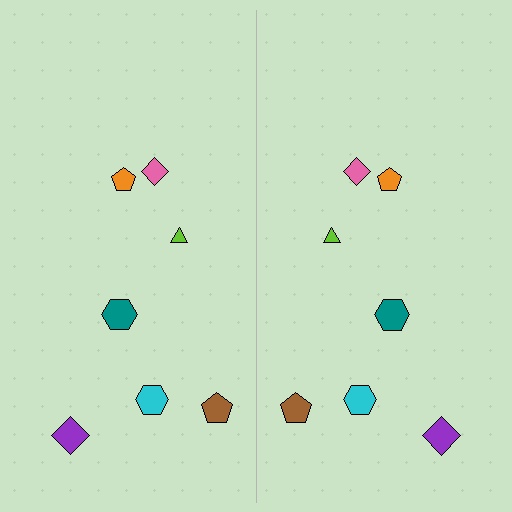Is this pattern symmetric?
Yes, this pattern has bilateral (reflection) symmetry.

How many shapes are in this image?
There are 14 shapes in this image.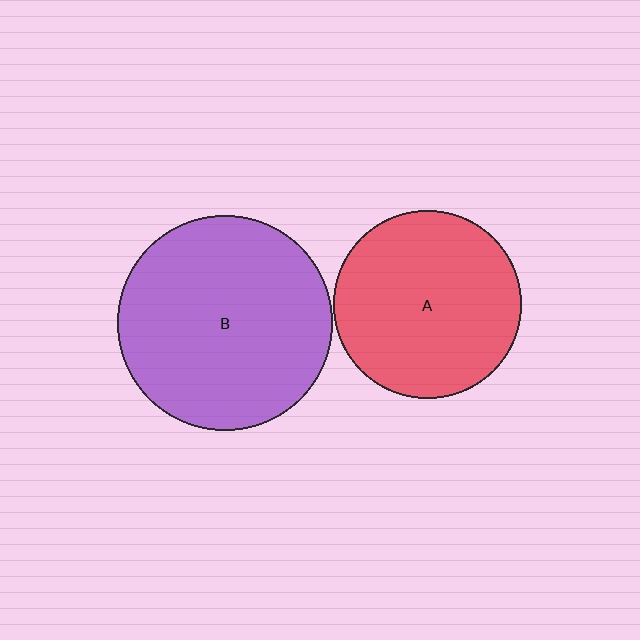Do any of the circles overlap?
No, none of the circles overlap.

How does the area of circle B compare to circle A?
Approximately 1.3 times.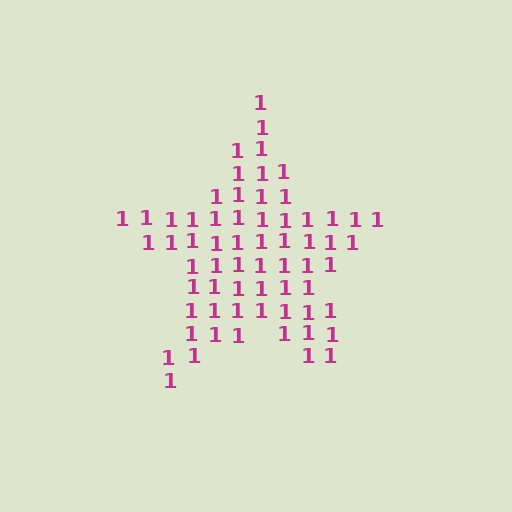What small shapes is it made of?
It is made of small digit 1's.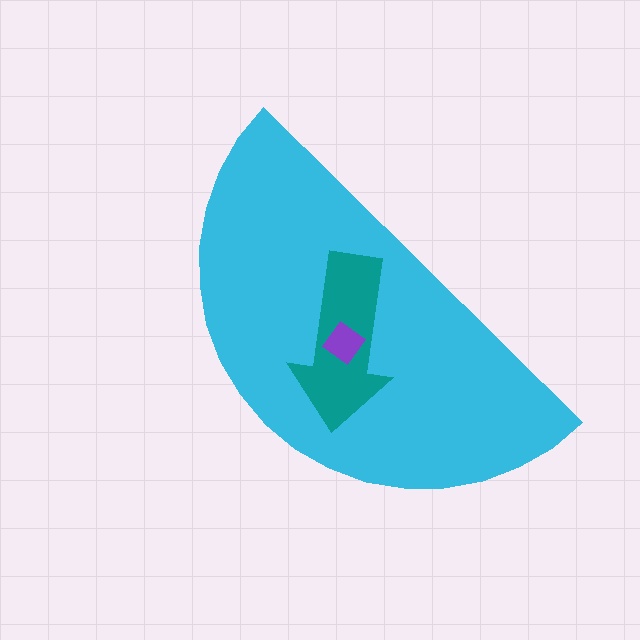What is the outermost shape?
The cyan semicircle.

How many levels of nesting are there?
3.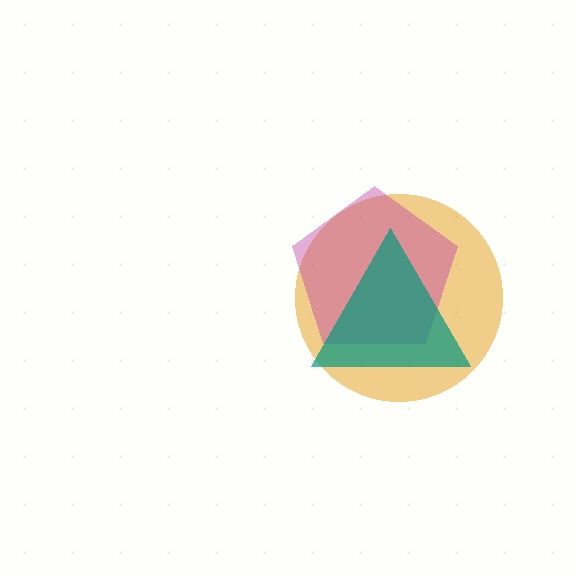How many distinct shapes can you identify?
There are 3 distinct shapes: an orange circle, a magenta pentagon, a teal triangle.